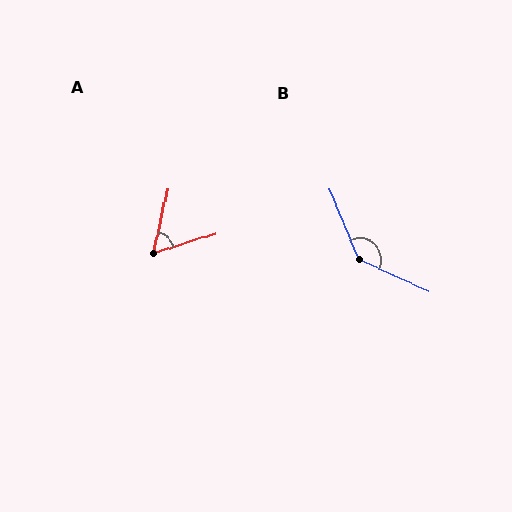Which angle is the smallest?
A, at approximately 60 degrees.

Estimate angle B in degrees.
Approximately 137 degrees.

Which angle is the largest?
B, at approximately 137 degrees.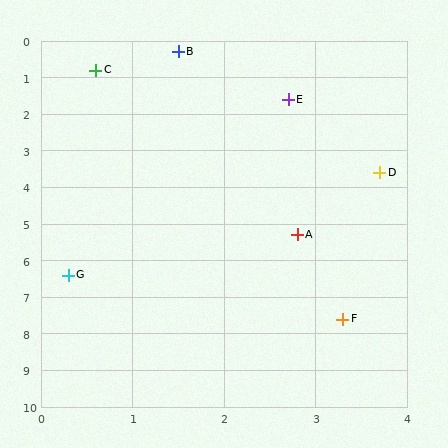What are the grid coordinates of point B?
Point B is at approximately (1.5, 0.3).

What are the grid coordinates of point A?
Point A is at approximately (2.8, 5.3).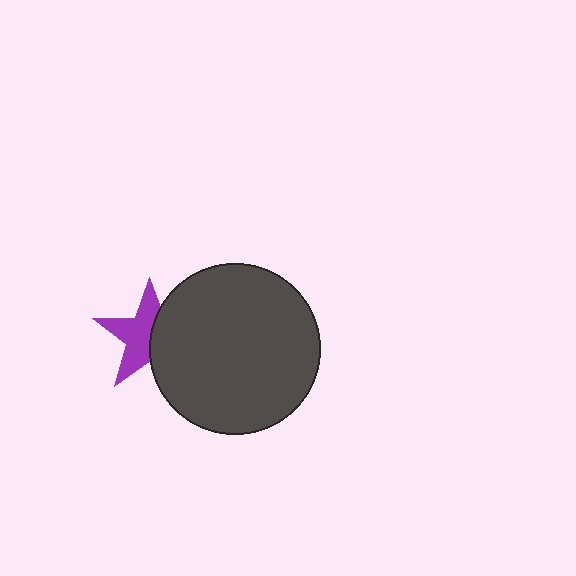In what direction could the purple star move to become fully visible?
The purple star could move left. That would shift it out from behind the dark gray circle entirely.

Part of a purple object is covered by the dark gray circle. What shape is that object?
It is a star.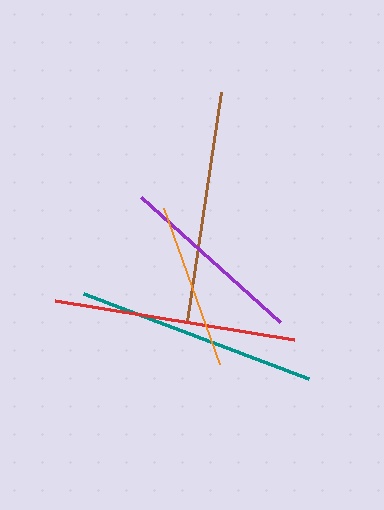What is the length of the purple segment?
The purple segment is approximately 187 pixels long.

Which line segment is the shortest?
The orange line is the shortest at approximately 166 pixels.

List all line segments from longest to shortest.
From longest to shortest: red, teal, brown, purple, orange.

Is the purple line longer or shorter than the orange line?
The purple line is longer than the orange line.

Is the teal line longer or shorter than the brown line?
The teal line is longer than the brown line.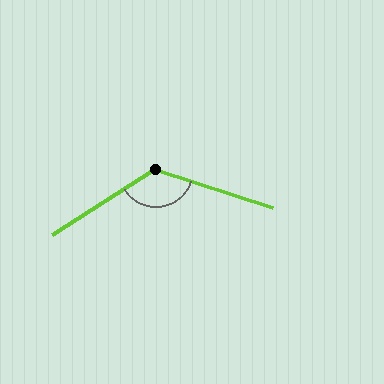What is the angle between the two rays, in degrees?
Approximately 130 degrees.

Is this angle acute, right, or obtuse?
It is obtuse.